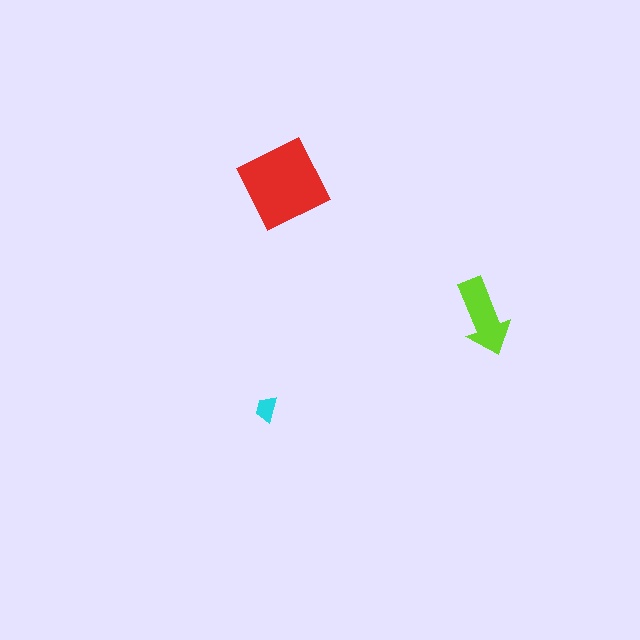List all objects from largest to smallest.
The red diamond, the lime arrow, the cyan trapezoid.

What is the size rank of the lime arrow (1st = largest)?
2nd.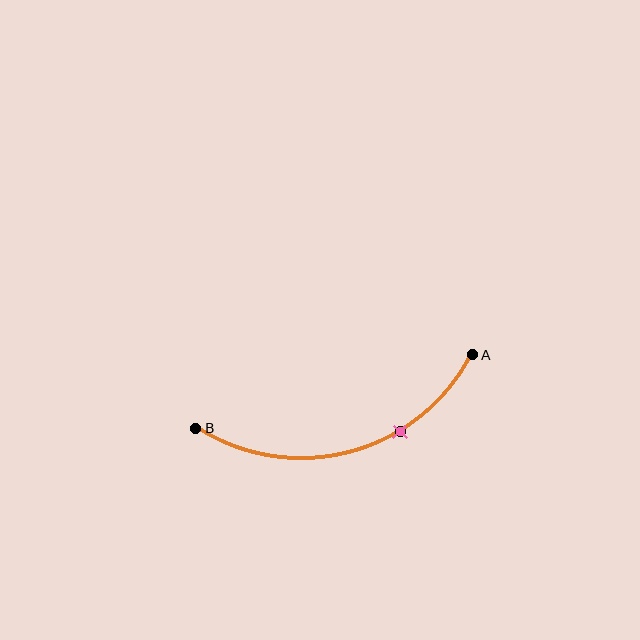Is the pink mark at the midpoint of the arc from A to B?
No. The pink mark lies on the arc but is closer to endpoint A. The arc midpoint would be at the point on the curve equidistant along the arc from both A and B.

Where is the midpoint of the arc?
The arc midpoint is the point on the curve farthest from the straight line joining A and B. It sits below that line.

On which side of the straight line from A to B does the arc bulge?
The arc bulges below the straight line connecting A and B.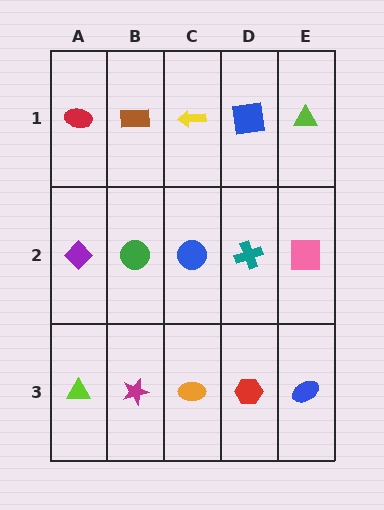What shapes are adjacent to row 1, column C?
A blue circle (row 2, column C), a brown rectangle (row 1, column B), a blue square (row 1, column D).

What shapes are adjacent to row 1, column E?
A pink square (row 2, column E), a blue square (row 1, column D).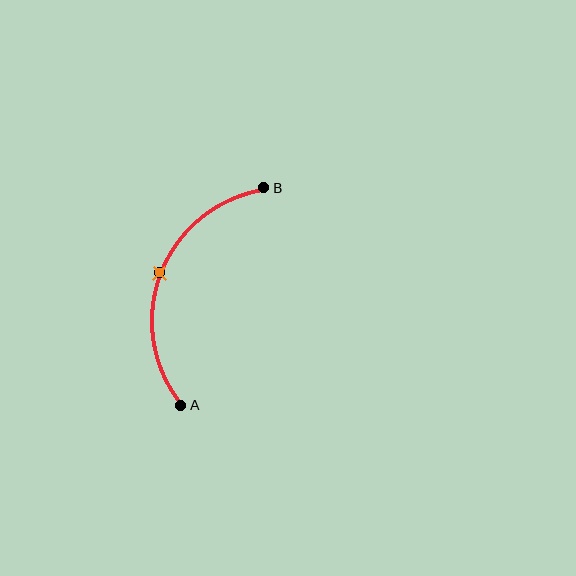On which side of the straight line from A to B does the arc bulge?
The arc bulges to the left of the straight line connecting A and B.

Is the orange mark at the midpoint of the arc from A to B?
Yes. The orange mark lies on the arc at equal arc-length from both A and B — it is the arc midpoint.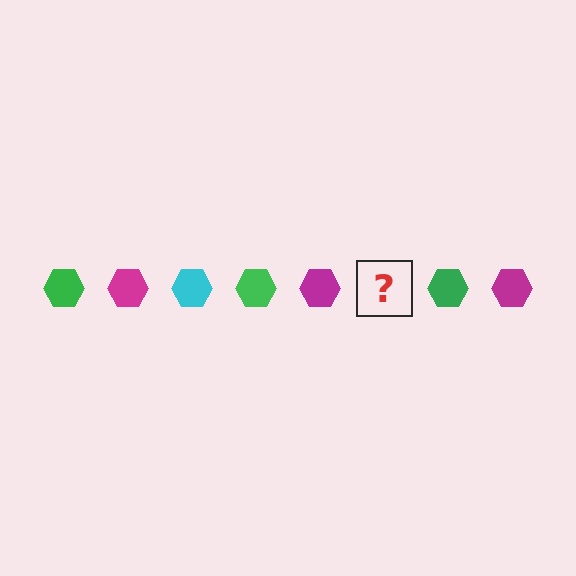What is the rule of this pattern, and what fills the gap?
The rule is that the pattern cycles through green, magenta, cyan hexagons. The gap should be filled with a cyan hexagon.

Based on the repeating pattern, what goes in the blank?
The blank should be a cyan hexagon.